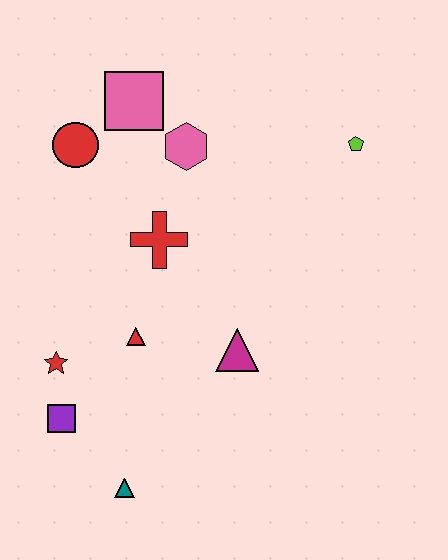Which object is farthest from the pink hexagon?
The teal triangle is farthest from the pink hexagon.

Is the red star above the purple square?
Yes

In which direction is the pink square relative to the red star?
The pink square is above the red star.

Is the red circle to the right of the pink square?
No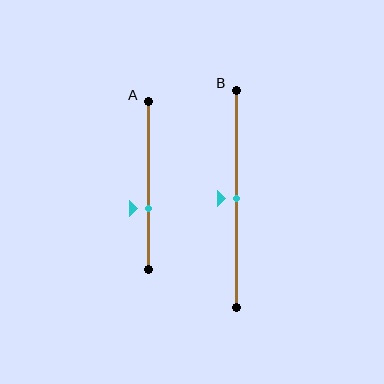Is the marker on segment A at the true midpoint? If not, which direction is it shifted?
No, the marker on segment A is shifted downward by about 14% of the segment length.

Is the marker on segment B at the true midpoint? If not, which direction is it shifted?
Yes, the marker on segment B is at the true midpoint.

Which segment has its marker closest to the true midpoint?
Segment B has its marker closest to the true midpoint.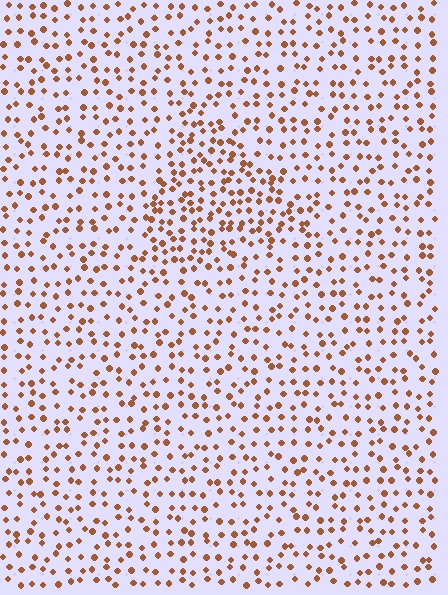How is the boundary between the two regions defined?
The boundary is defined by a change in element density (approximately 1.6x ratio). All elements are the same color, size, and shape.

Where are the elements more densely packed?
The elements are more densely packed inside the triangle boundary.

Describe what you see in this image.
The image contains small brown elements arranged at two different densities. A triangle-shaped region is visible where the elements are more densely packed than the surrounding area.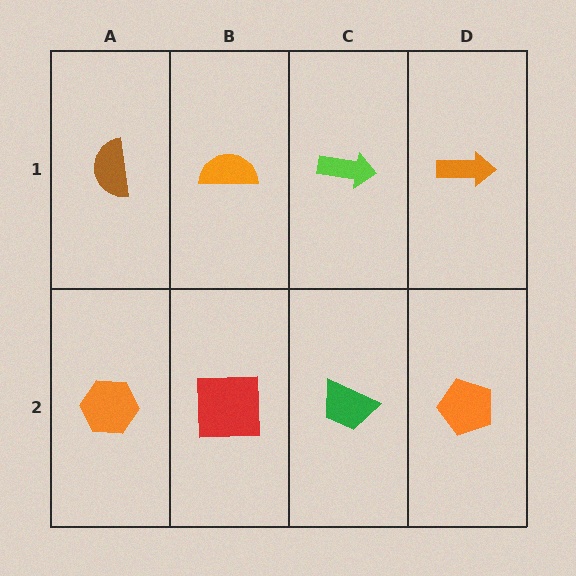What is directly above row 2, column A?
A brown semicircle.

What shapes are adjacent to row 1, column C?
A green trapezoid (row 2, column C), an orange semicircle (row 1, column B), an orange arrow (row 1, column D).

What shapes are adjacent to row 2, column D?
An orange arrow (row 1, column D), a green trapezoid (row 2, column C).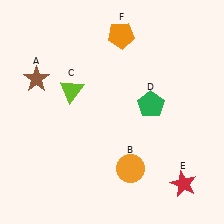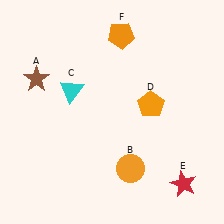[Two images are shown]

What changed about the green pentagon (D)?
In Image 1, D is green. In Image 2, it changed to orange.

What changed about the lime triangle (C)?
In Image 1, C is lime. In Image 2, it changed to cyan.